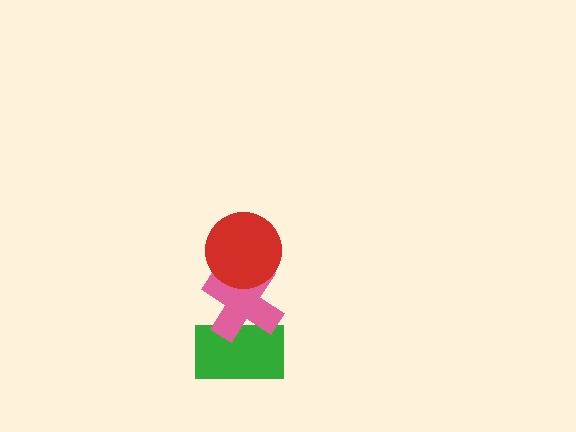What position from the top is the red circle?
The red circle is 1st from the top.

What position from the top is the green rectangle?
The green rectangle is 3rd from the top.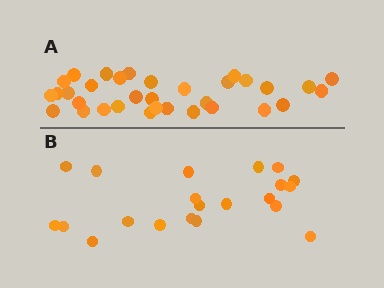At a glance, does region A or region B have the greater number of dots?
Region A (the top region) has more dots.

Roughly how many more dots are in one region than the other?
Region A has roughly 12 or so more dots than region B.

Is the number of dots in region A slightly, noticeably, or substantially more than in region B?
Region A has substantially more. The ratio is roughly 1.6 to 1.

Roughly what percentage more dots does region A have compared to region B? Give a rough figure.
About 55% more.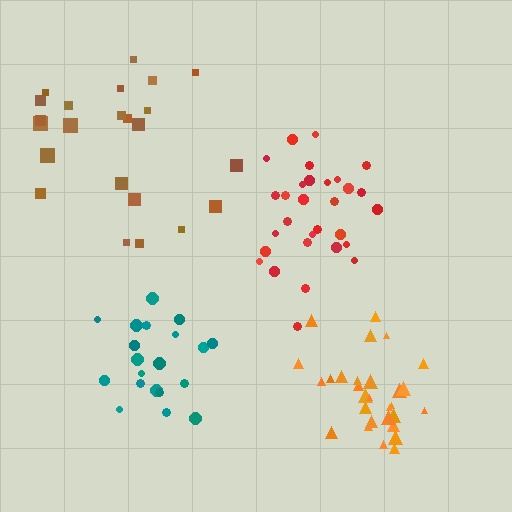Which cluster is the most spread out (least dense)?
Brown.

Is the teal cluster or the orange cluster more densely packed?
Orange.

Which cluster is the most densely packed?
Orange.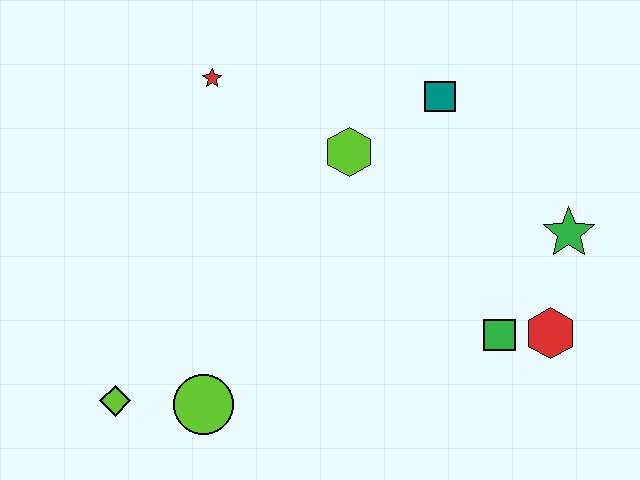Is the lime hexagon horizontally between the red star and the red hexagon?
Yes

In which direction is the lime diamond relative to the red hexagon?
The lime diamond is to the left of the red hexagon.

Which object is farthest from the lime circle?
The green star is farthest from the lime circle.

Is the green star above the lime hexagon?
No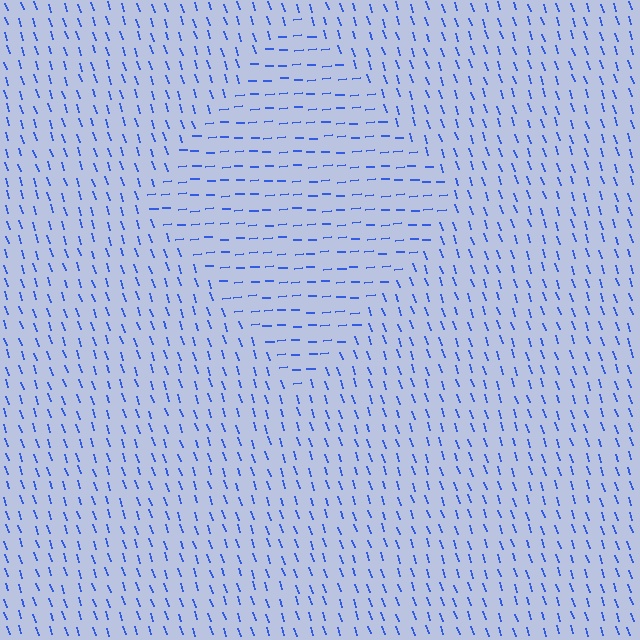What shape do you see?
I see a diamond.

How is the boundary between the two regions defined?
The boundary is defined purely by a change in line orientation (approximately 76 degrees difference). All lines are the same color and thickness.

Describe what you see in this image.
The image is filled with small blue line segments. A diamond region in the image has lines oriented differently from the surrounding lines, creating a visible texture boundary.